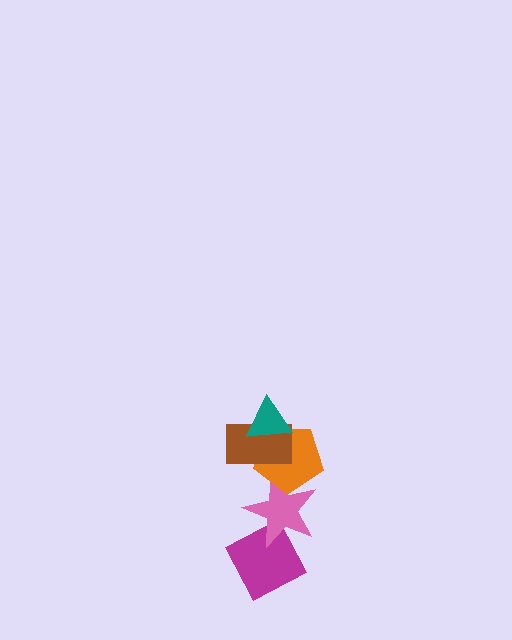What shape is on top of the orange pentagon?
The brown rectangle is on top of the orange pentagon.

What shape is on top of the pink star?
The orange pentagon is on top of the pink star.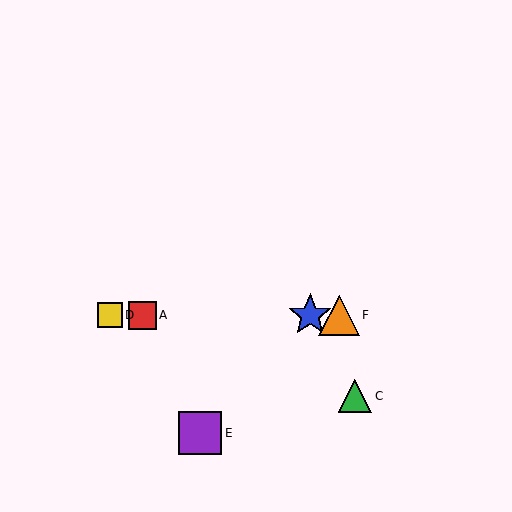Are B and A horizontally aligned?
Yes, both are at y≈315.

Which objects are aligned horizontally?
Objects A, B, D, F are aligned horizontally.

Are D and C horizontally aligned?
No, D is at y≈315 and C is at y≈396.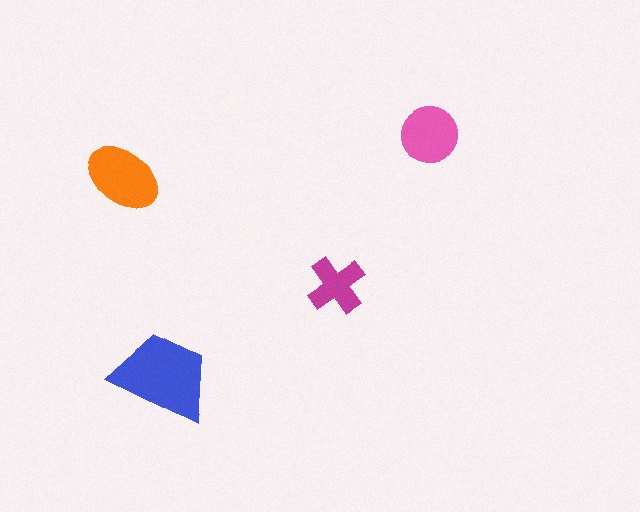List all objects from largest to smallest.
The blue trapezoid, the orange ellipse, the pink circle, the magenta cross.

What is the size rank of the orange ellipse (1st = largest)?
2nd.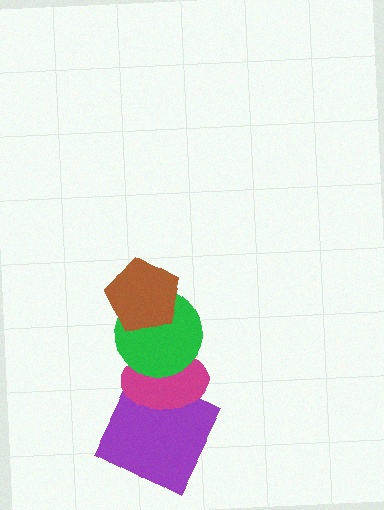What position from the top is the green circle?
The green circle is 2nd from the top.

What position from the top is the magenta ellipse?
The magenta ellipse is 3rd from the top.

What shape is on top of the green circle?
The brown pentagon is on top of the green circle.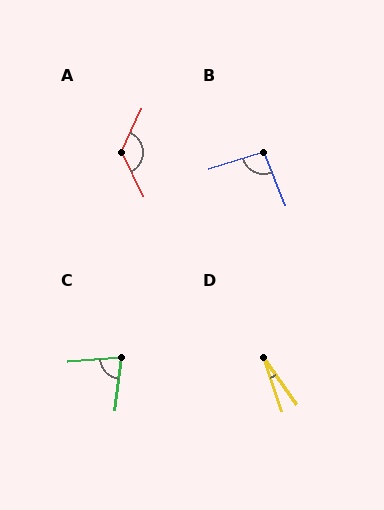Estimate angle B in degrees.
Approximately 95 degrees.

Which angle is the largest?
A, at approximately 129 degrees.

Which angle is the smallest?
D, at approximately 16 degrees.